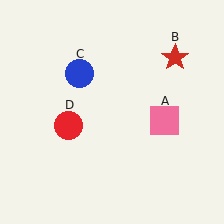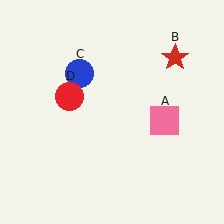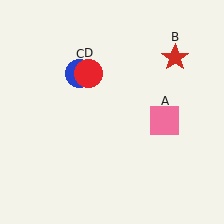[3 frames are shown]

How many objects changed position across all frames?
1 object changed position: red circle (object D).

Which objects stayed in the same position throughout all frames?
Pink square (object A) and red star (object B) and blue circle (object C) remained stationary.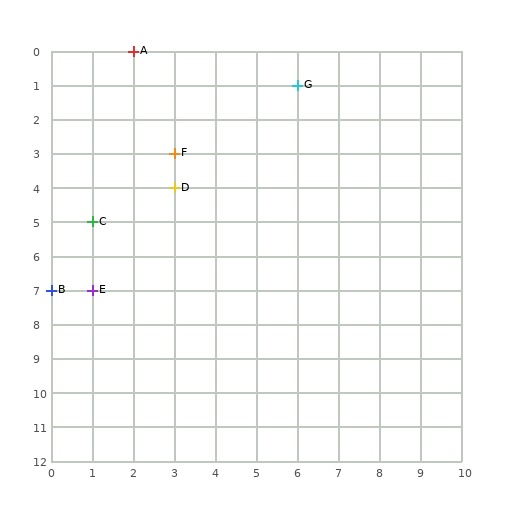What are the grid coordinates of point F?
Point F is at grid coordinates (3, 3).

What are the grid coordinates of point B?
Point B is at grid coordinates (0, 7).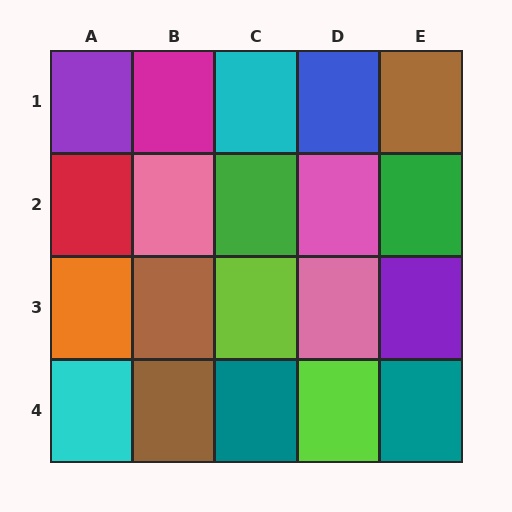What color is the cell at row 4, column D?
Lime.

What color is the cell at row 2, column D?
Pink.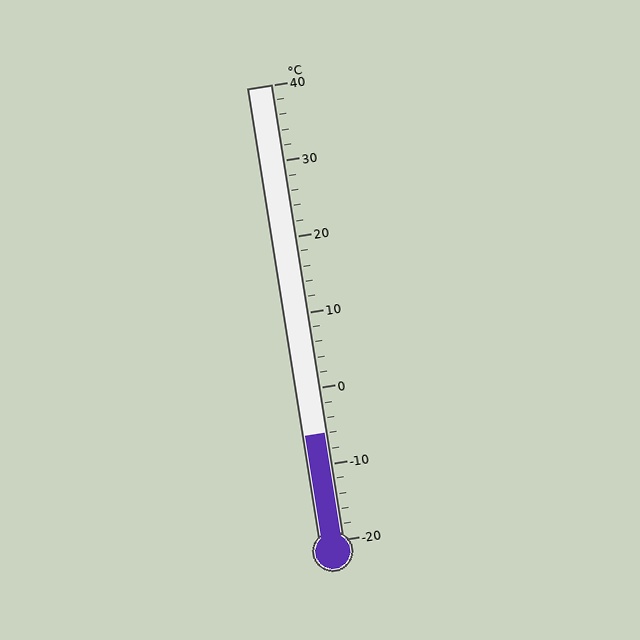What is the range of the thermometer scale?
The thermometer scale ranges from -20°C to 40°C.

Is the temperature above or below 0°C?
The temperature is below 0°C.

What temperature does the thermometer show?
The thermometer shows approximately -6°C.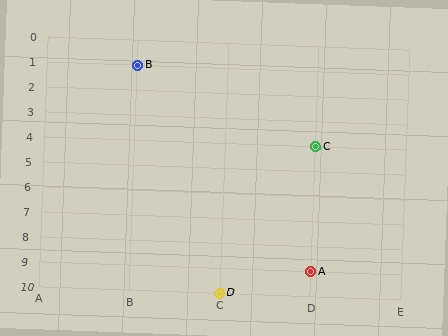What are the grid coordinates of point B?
Point B is at grid coordinates (B, 1).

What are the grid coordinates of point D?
Point D is at grid coordinates (C, 10).